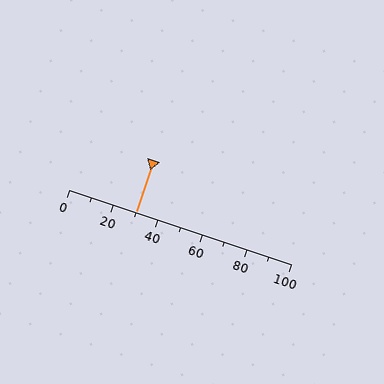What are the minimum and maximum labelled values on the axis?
The axis runs from 0 to 100.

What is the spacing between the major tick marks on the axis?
The major ticks are spaced 20 apart.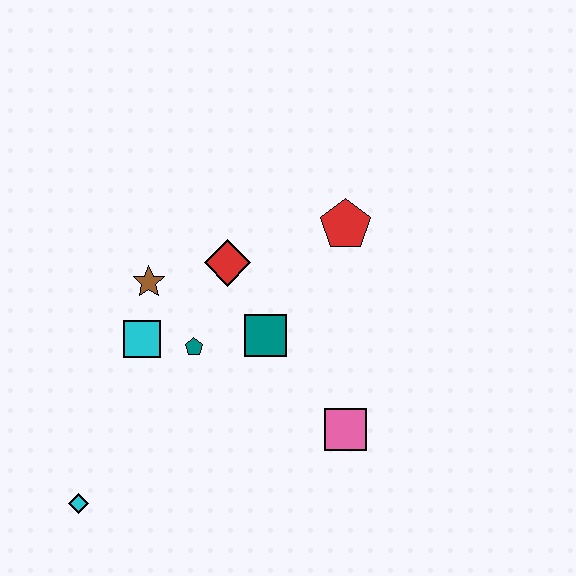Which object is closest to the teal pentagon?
The cyan square is closest to the teal pentagon.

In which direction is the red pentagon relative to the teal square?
The red pentagon is above the teal square.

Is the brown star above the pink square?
Yes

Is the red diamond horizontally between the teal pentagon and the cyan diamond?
No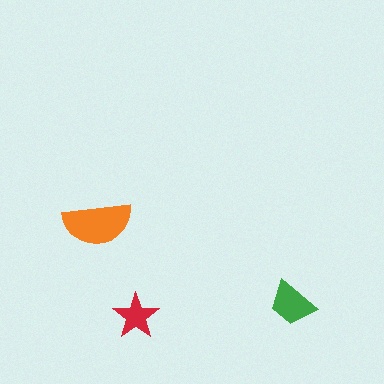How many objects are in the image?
There are 3 objects in the image.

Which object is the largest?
The orange semicircle.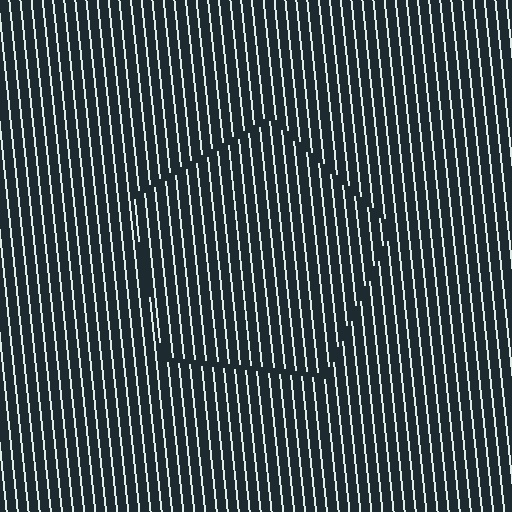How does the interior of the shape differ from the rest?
The interior of the shape contains the same grating, shifted by half a period — the contour is defined by the phase discontinuity where line-ends from the inner and outer gratings abut.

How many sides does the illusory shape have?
5 sides — the line-ends trace a pentagon.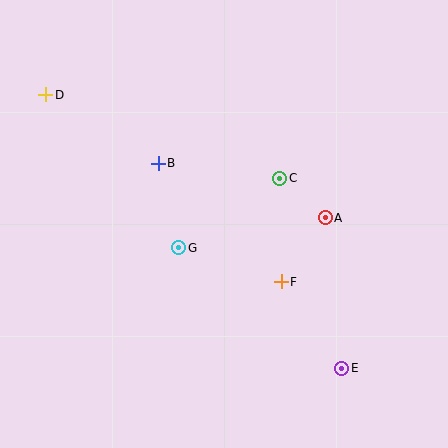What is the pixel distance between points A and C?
The distance between A and C is 60 pixels.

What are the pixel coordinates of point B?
Point B is at (158, 163).